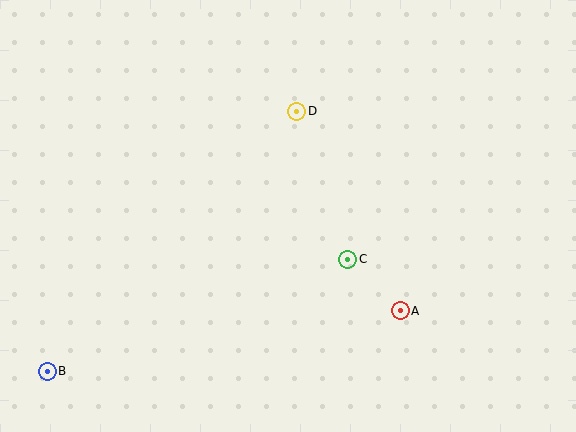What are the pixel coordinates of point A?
Point A is at (400, 311).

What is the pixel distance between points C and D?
The distance between C and D is 157 pixels.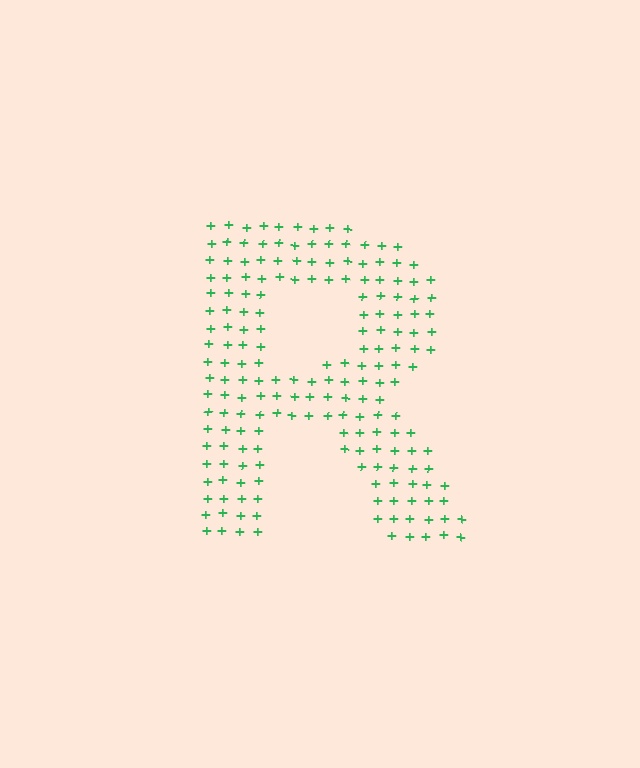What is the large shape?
The large shape is the letter R.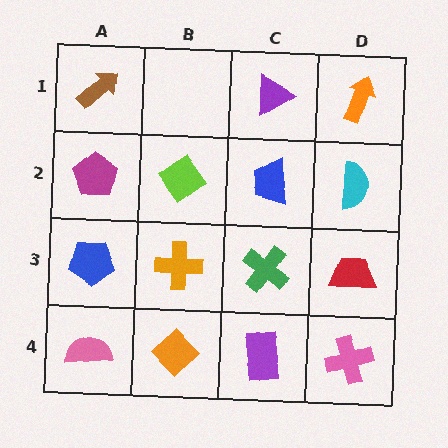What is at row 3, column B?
An orange cross.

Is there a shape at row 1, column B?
No, that cell is empty.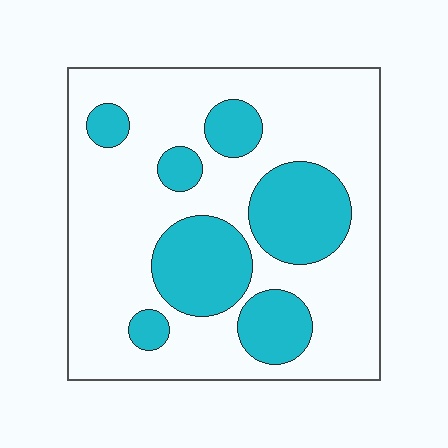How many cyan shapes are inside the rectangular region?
7.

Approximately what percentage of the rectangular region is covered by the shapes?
Approximately 30%.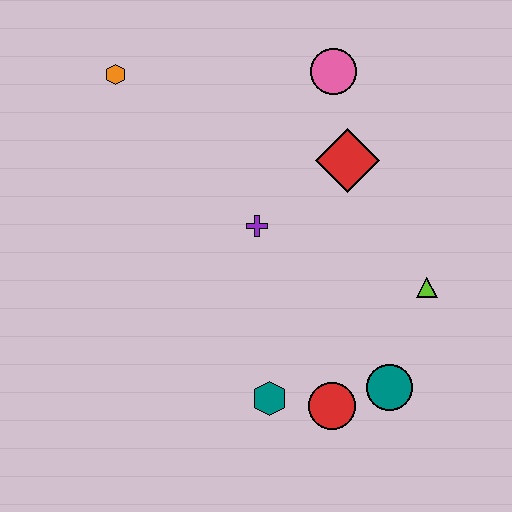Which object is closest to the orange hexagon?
The purple cross is closest to the orange hexagon.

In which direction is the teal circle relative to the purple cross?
The teal circle is below the purple cross.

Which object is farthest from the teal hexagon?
The orange hexagon is farthest from the teal hexagon.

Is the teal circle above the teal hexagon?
Yes